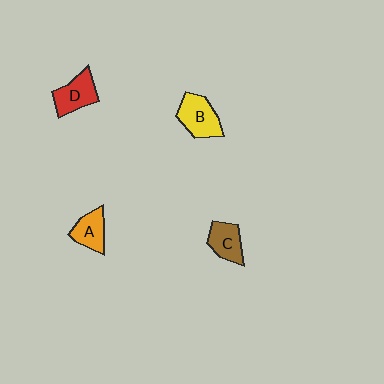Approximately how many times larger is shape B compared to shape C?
Approximately 1.3 times.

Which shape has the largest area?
Shape B (yellow).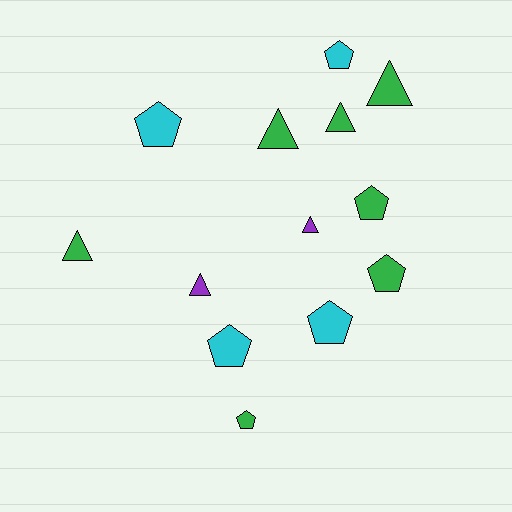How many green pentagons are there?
There are 3 green pentagons.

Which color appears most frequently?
Green, with 7 objects.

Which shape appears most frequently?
Pentagon, with 7 objects.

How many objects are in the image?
There are 13 objects.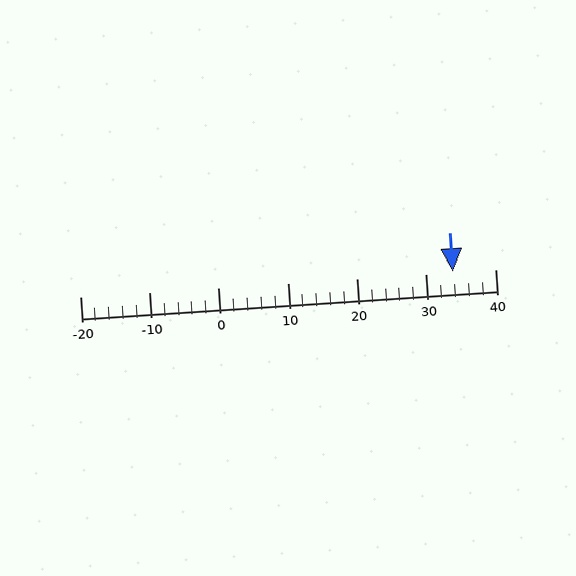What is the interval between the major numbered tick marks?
The major tick marks are spaced 10 units apart.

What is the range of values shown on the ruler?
The ruler shows values from -20 to 40.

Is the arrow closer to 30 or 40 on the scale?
The arrow is closer to 30.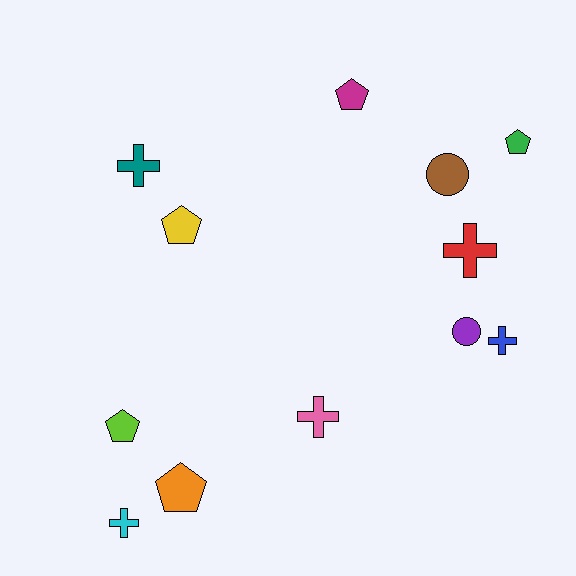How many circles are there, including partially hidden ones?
There are 2 circles.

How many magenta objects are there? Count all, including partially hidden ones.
There is 1 magenta object.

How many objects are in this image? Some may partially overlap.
There are 12 objects.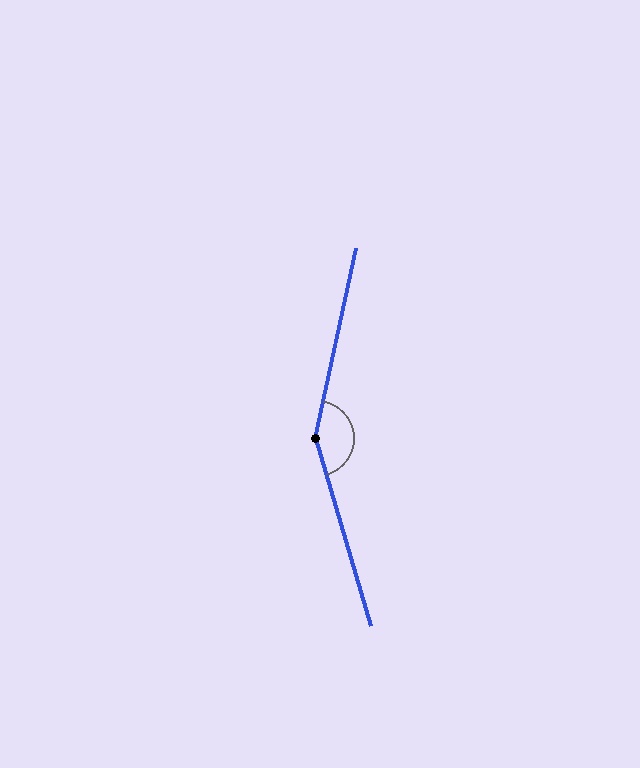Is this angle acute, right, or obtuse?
It is obtuse.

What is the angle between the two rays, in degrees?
Approximately 151 degrees.